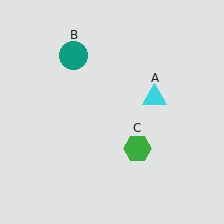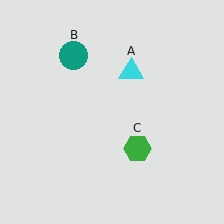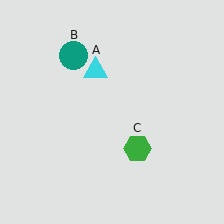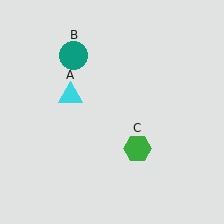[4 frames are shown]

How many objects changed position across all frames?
1 object changed position: cyan triangle (object A).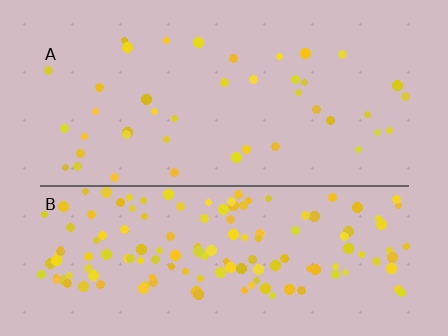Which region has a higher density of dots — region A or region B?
B (the bottom).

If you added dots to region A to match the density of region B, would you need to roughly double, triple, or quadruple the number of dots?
Approximately quadruple.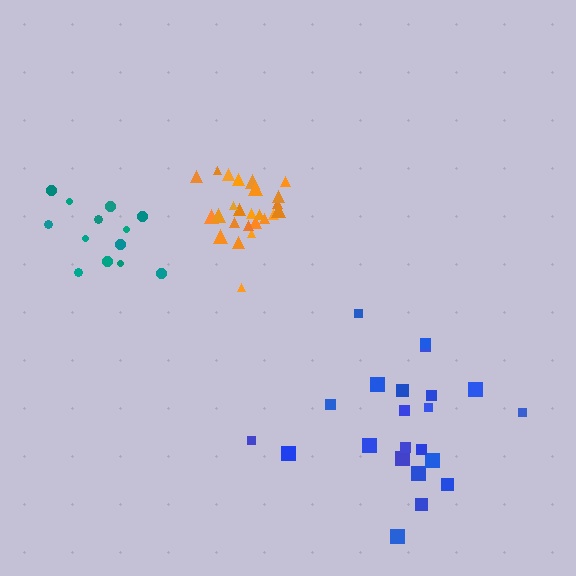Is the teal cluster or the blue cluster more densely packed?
Blue.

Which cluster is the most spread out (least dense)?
Teal.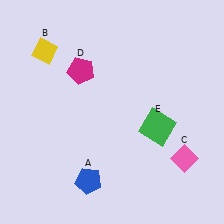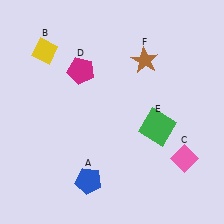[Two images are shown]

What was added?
A brown star (F) was added in Image 2.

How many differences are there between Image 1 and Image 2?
There is 1 difference between the two images.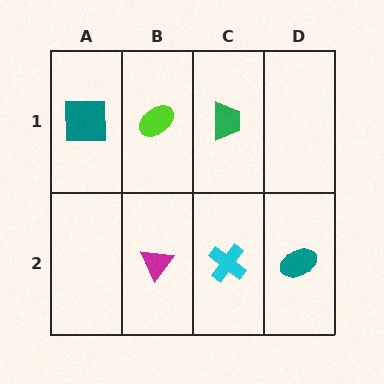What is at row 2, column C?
A cyan cross.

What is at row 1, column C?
A green trapezoid.